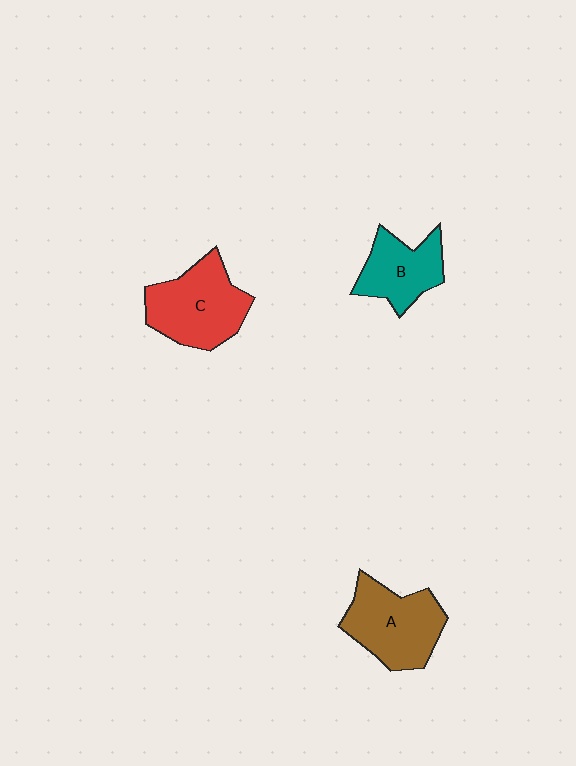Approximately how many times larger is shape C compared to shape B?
Approximately 1.4 times.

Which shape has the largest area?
Shape C (red).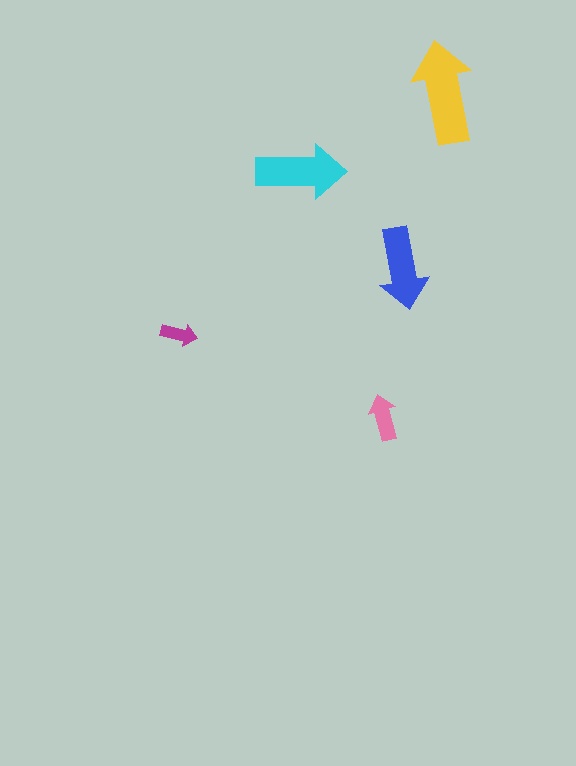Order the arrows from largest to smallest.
the yellow one, the cyan one, the blue one, the pink one, the magenta one.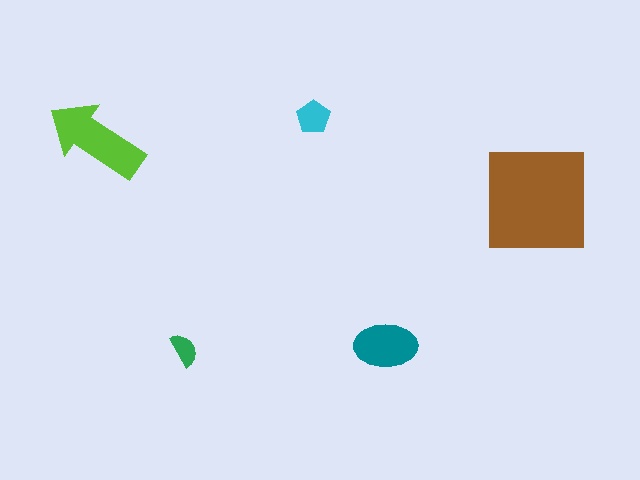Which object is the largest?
The brown square.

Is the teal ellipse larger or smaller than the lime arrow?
Smaller.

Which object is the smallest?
The green semicircle.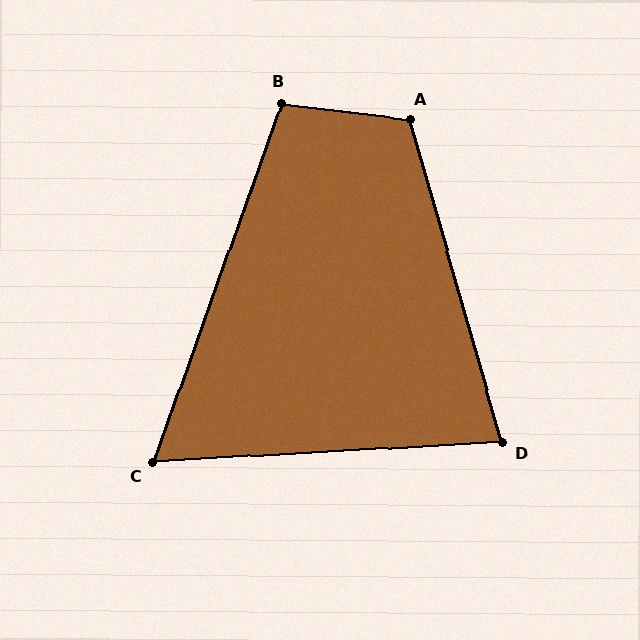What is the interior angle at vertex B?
Approximately 103 degrees (obtuse).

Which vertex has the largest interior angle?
A, at approximately 113 degrees.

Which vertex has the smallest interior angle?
C, at approximately 67 degrees.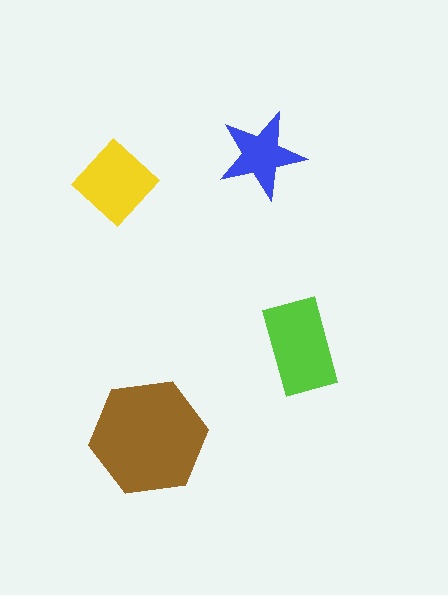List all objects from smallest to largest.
The blue star, the yellow diamond, the lime rectangle, the brown hexagon.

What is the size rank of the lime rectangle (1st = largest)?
2nd.